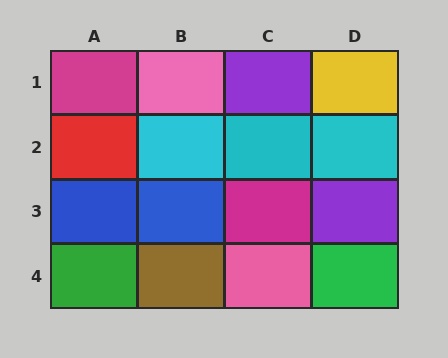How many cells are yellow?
1 cell is yellow.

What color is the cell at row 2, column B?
Cyan.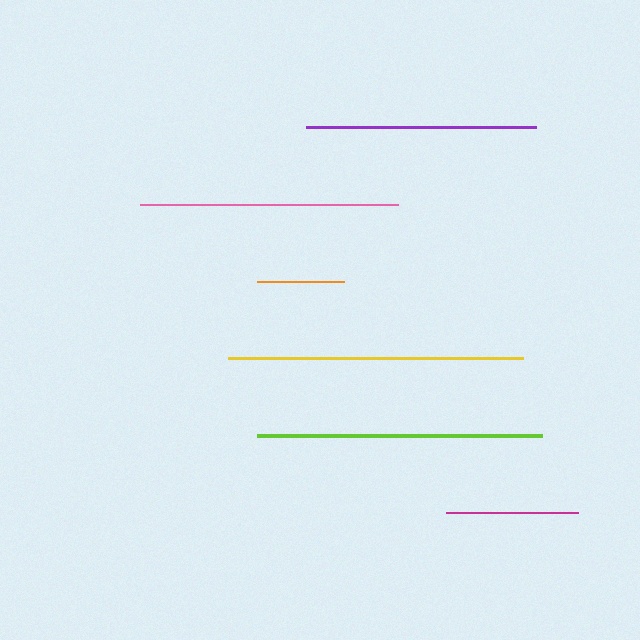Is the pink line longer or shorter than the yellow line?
The yellow line is longer than the pink line.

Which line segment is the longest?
The yellow line is the longest at approximately 295 pixels.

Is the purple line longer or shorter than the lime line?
The lime line is longer than the purple line.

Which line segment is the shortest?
The orange line is the shortest at approximately 87 pixels.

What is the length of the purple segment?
The purple segment is approximately 230 pixels long.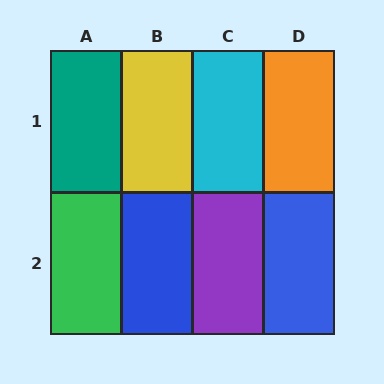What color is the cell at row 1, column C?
Cyan.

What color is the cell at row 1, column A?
Teal.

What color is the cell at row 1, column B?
Yellow.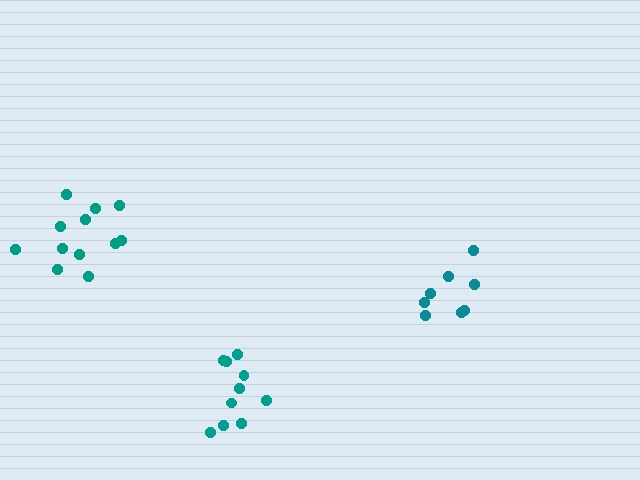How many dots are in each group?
Group 1: 10 dots, Group 2: 12 dots, Group 3: 8 dots (30 total).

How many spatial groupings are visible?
There are 3 spatial groupings.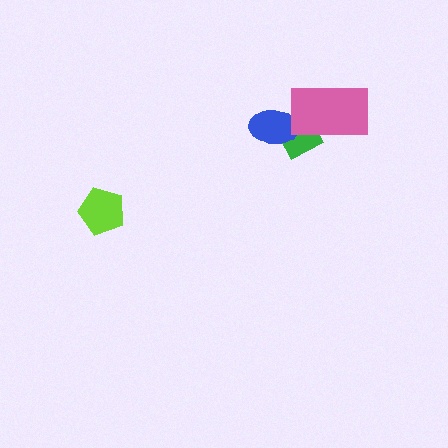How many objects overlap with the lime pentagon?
0 objects overlap with the lime pentagon.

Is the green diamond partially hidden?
Yes, it is partially covered by another shape.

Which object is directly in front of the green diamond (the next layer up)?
The blue ellipse is directly in front of the green diamond.